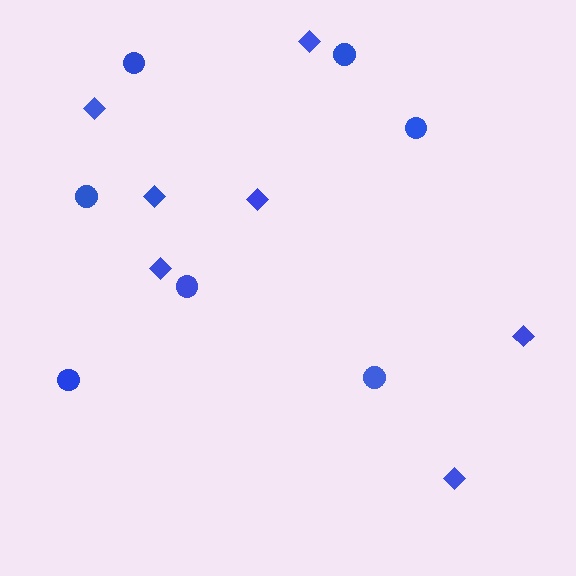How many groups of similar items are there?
There are 2 groups: one group of diamonds (7) and one group of circles (7).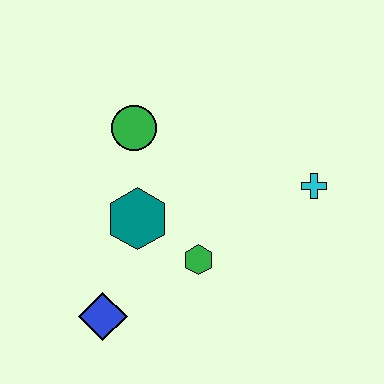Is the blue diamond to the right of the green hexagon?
No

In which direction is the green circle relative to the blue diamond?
The green circle is above the blue diamond.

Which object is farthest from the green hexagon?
The green circle is farthest from the green hexagon.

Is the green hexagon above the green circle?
No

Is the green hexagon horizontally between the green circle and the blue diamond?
No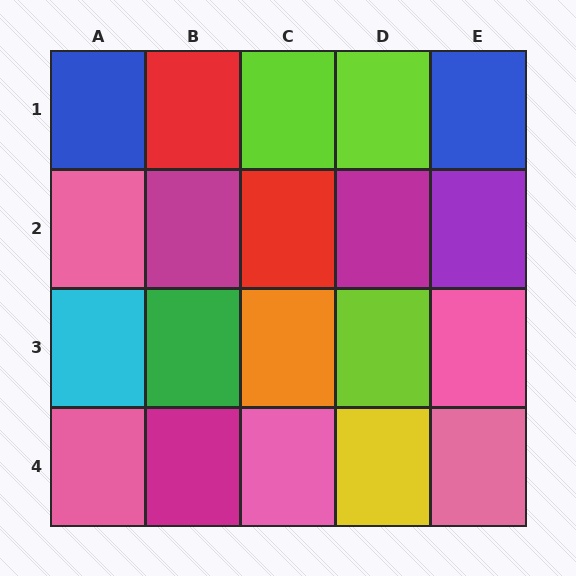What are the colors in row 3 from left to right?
Cyan, green, orange, lime, pink.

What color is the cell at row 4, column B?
Magenta.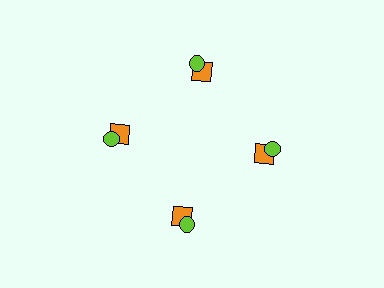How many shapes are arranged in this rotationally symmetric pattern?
There are 8 shapes, arranged in 4 groups of 2.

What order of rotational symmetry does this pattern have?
This pattern has 4-fold rotational symmetry.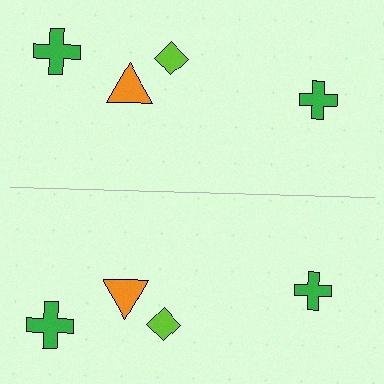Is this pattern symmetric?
Yes, this pattern has bilateral (reflection) symmetry.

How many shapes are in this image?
There are 8 shapes in this image.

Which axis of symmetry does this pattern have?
The pattern has a horizontal axis of symmetry running through the center of the image.